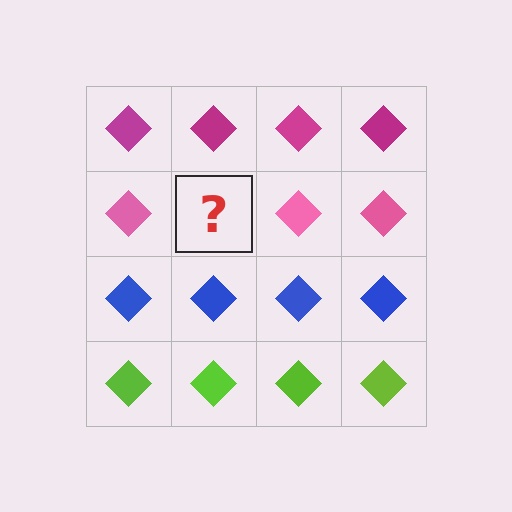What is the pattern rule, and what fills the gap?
The rule is that each row has a consistent color. The gap should be filled with a pink diamond.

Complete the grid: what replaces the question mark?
The question mark should be replaced with a pink diamond.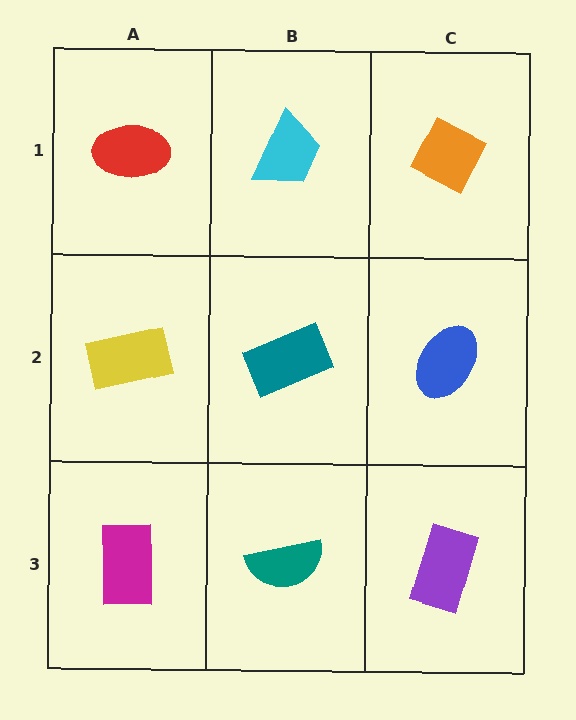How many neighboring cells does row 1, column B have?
3.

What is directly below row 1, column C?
A blue ellipse.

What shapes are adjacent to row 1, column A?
A yellow rectangle (row 2, column A), a cyan trapezoid (row 1, column B).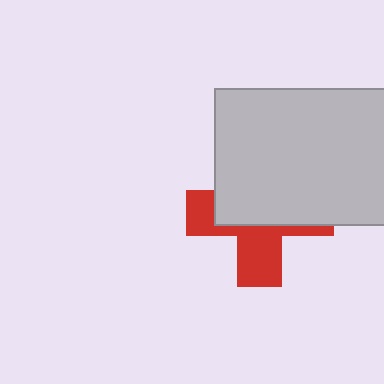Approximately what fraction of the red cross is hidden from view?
Roughly 58% of the red cross is hidden behind the light gray rectangle.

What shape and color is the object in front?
The object in front is a light gray rectangle.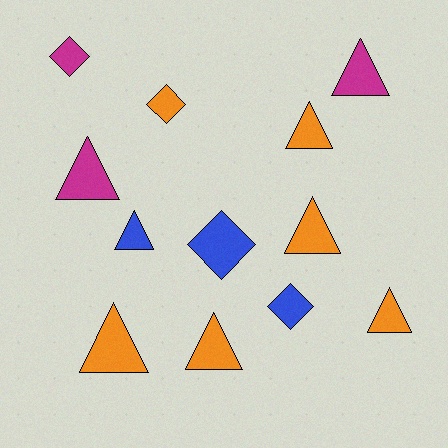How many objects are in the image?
There are 12 objects.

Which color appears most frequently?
Orange, with 6 objects.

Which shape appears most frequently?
Triangle, with 8 objects.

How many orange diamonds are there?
There is 1 orange diamond.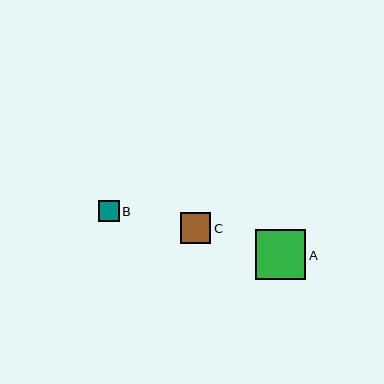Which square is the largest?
Square A is the largest with a size of approximately 50 pixels.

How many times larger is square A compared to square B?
Square A is approximately 2.4 times the size of square B.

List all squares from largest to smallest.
From largest to smallest: A, C, B.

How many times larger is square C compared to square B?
Square C is approximately 1.5 times the size of square B.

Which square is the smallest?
Square B is the smallest with a size of approximately 21 pixels.